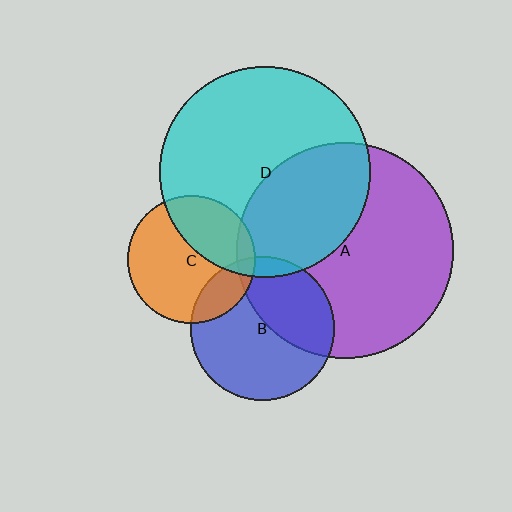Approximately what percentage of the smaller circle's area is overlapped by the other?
Approximately 35%.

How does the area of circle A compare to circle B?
Approximately 2.2 times.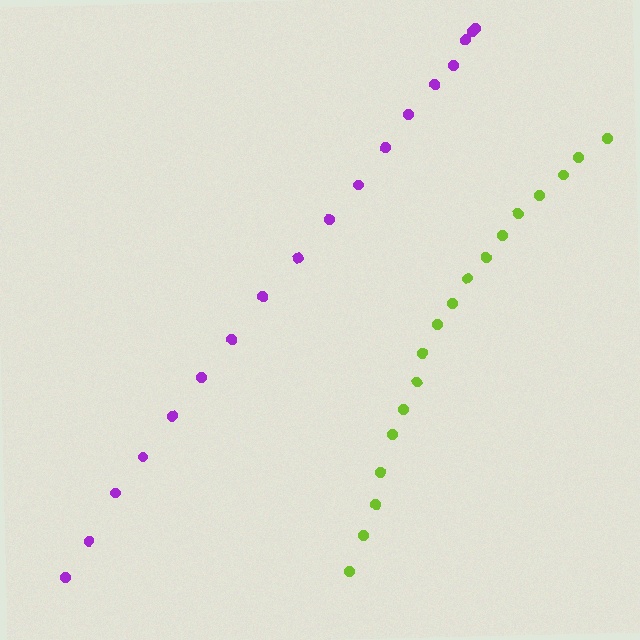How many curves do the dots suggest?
There are 2 distinct paths.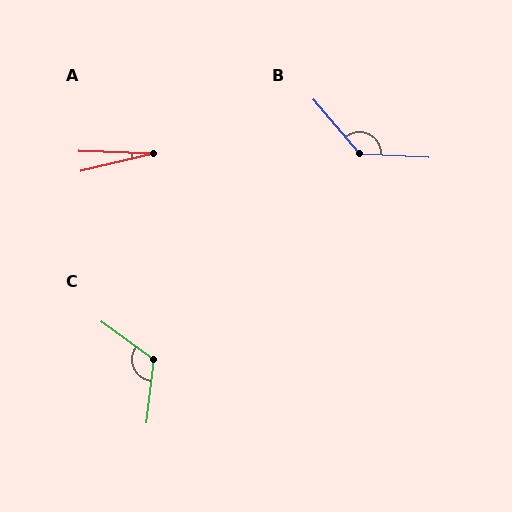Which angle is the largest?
B, at approximately 134 degrees.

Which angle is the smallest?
A, at approximately 15 degrees.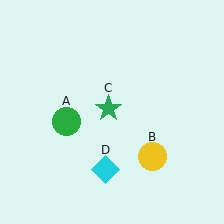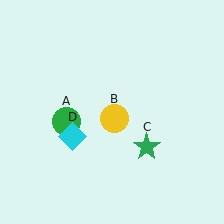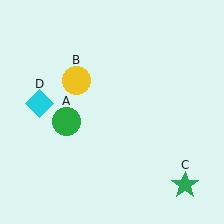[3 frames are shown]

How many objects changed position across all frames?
3 objects changed position: yellow circle (object B), green star (object C), cyan diamond (object D).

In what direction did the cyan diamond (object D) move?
The cyan diamond (object D) moved up and to the left.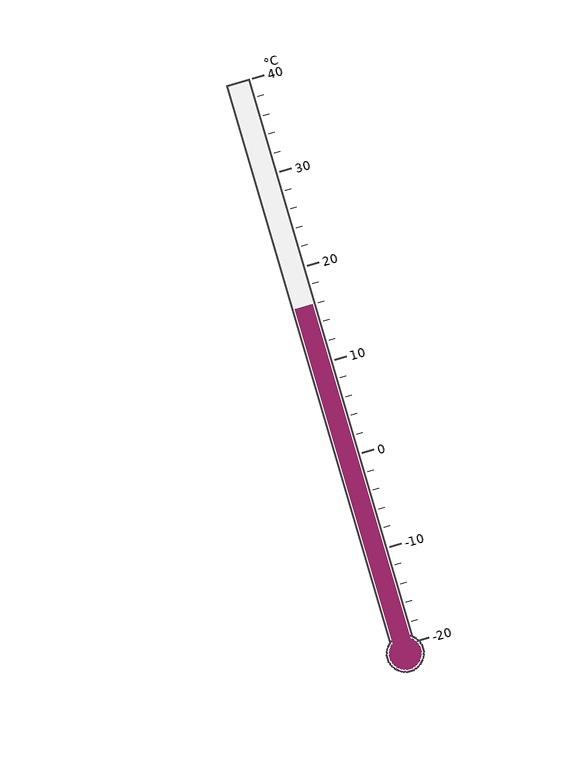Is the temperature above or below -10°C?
The temperature is above -10°C.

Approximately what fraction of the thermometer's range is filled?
The thermometer is filled to approximately 60% of its range.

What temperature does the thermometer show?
The thermometer shows approximately 16°C.